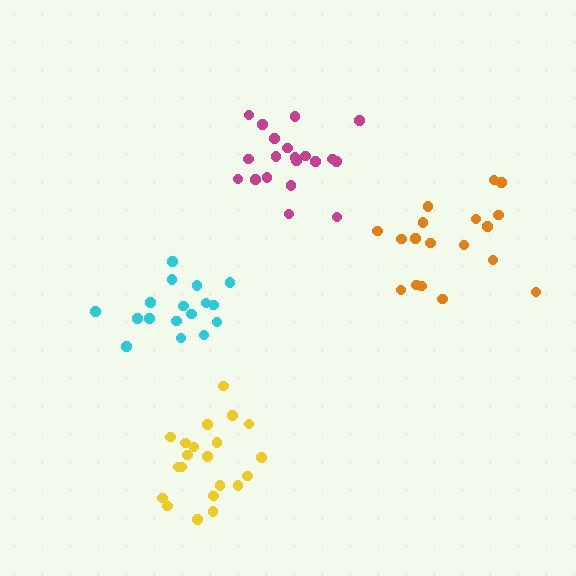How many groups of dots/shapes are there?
There are 4 groups.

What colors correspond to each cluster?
The clusters are colored: magenta, orange, yellow, cyan.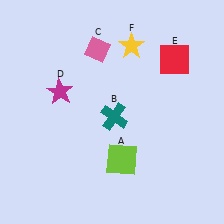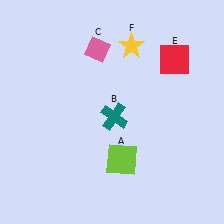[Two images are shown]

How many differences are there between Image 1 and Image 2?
There is 1 difference between the two images.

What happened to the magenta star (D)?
The magenta star (D) was removed in Image 2. It was in the top-left area of Image 1.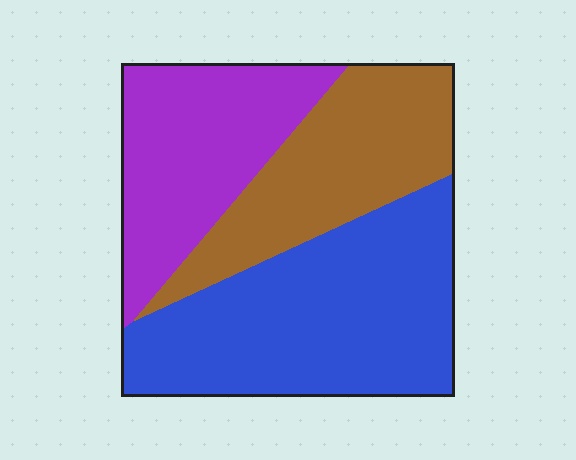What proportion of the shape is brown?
Brown takes up about one quarter (1/4) of the shape.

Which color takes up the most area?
Blue, at roughly 45%.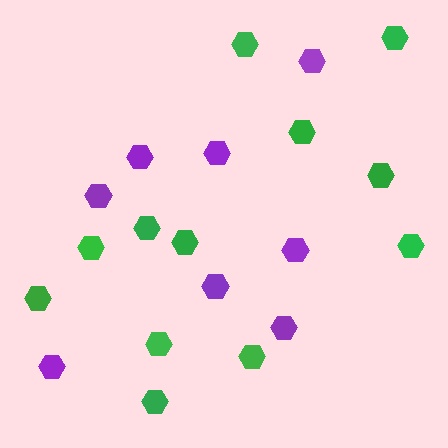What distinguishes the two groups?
There are 2 groups: one group of purple hexagons (8) and one group of green hexagons (12).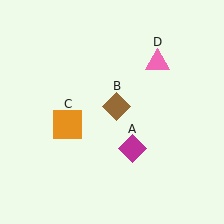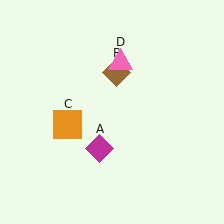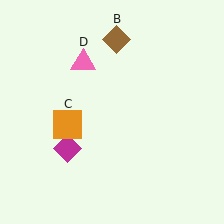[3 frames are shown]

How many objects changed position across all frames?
3 objects changed position: magenta diamond (object A), brown diamond (object B), pink triangle (object D).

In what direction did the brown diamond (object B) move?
The brown diamond (object B) moved up.